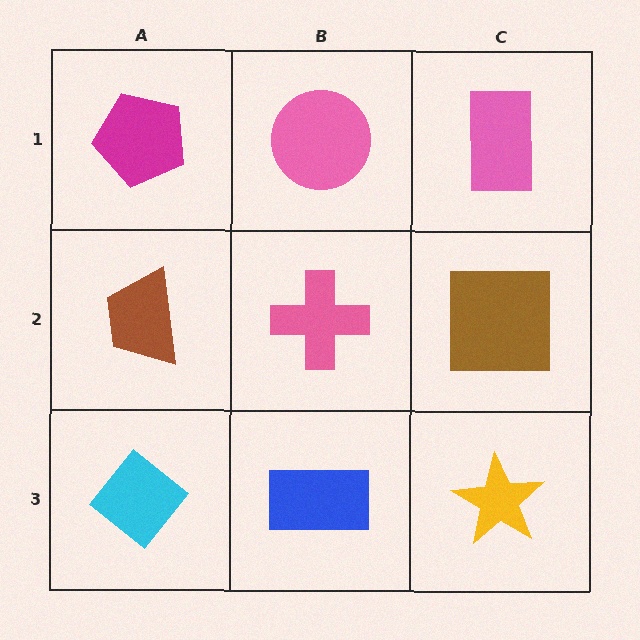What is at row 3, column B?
A blue rectangle.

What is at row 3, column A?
A cyan diamond.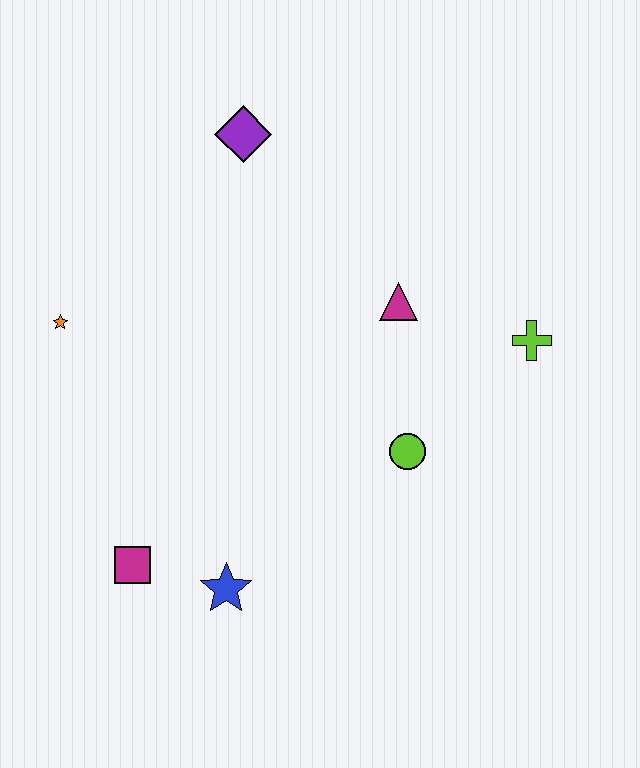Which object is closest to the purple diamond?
The magenta triangle is closest to the purple diamond.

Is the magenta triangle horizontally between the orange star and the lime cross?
Yes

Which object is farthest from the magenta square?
The lime cross is farthest from the magenta square.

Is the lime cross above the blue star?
Yes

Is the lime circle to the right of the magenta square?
Yes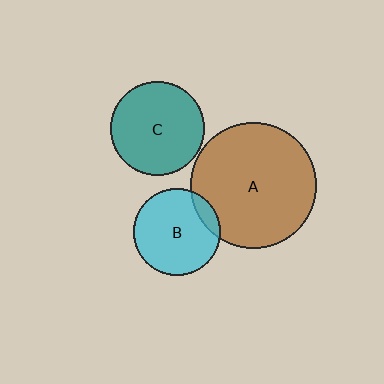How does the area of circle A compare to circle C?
Approximately 1.8 times.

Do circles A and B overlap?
Yes.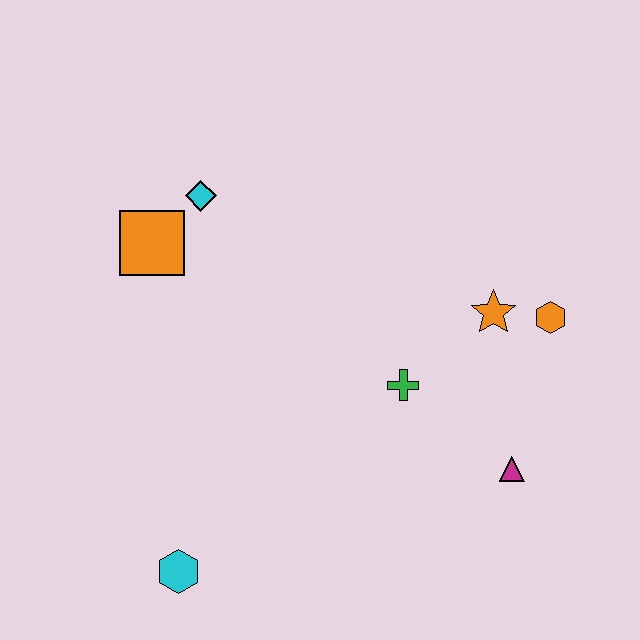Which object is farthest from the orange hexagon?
The cyan hexagon is farthest from the orange hexagon.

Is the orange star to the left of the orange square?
No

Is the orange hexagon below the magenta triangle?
No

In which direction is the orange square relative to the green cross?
The orange square is to the left of the green cross.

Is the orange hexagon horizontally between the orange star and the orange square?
No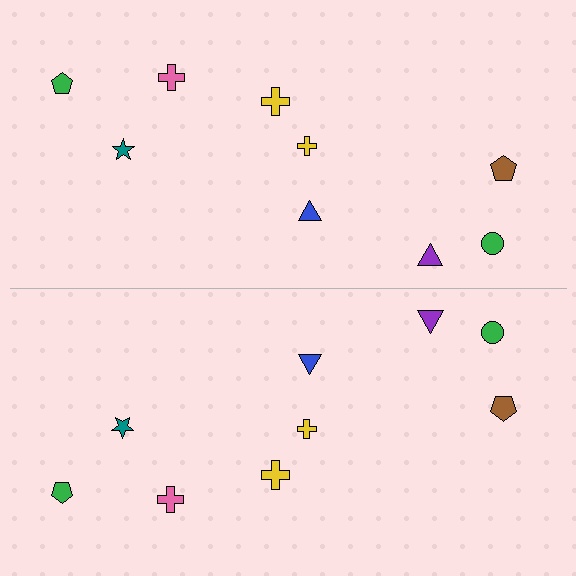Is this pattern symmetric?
Yes, this pattern has bilateral (reflection) symmetry.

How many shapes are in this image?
There are 18 shapes in this image.